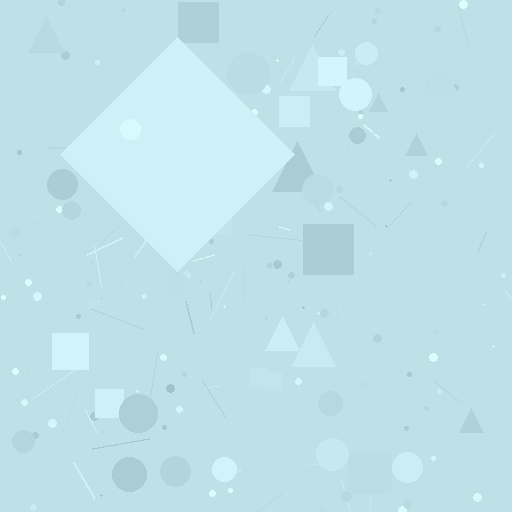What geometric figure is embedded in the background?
A diamond is embedded in the background.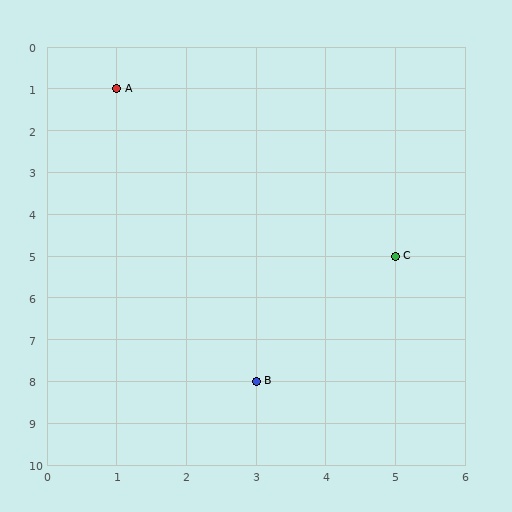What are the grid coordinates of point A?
Point A is at grid coordinates (1, 1).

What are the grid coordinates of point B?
Point B is at grid coordinates (3, 8).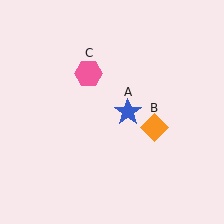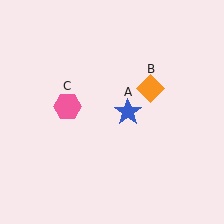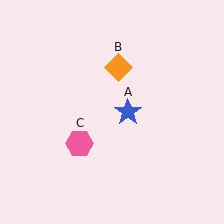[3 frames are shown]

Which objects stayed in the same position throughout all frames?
Blue star (object A) remained stationary.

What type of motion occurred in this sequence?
The orange diamond (object B), pink hexagon (object C) rotated counterclockwise around the center of the scene.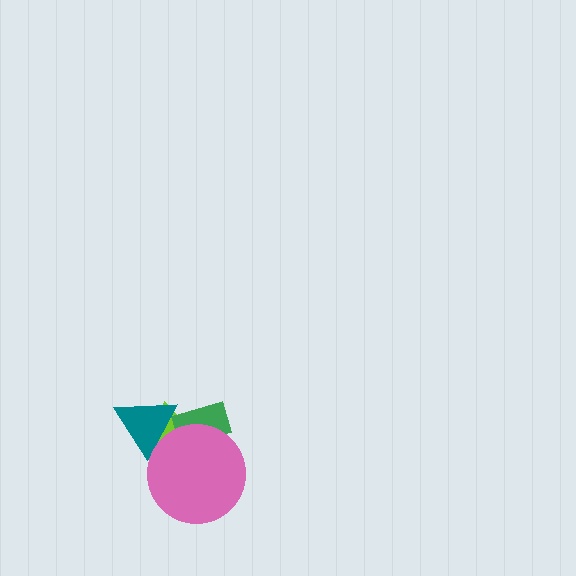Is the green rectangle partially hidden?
Yes, it is partially covered by another shape.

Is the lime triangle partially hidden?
Yes, it is partially covered by another shape.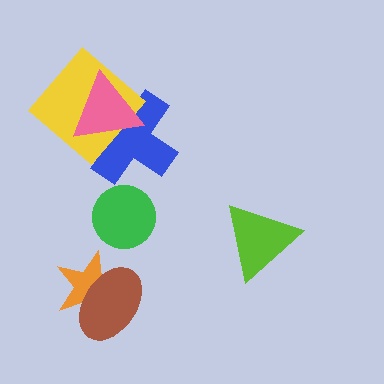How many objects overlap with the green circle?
0 objects overlap with the green circle.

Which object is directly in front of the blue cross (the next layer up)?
The yellow diamond is directly in front of the blue cross.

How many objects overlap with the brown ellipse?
1 object overlaps with the brown ellipse.